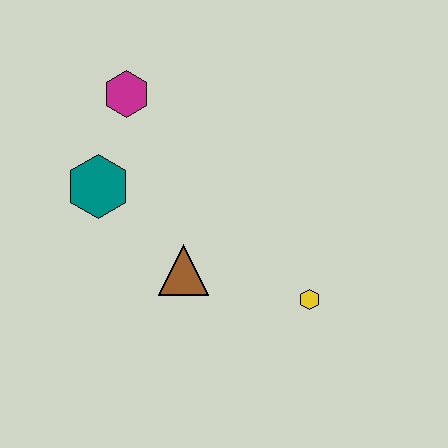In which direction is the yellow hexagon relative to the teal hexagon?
The yellow hexagon is to the right of the teal hexagon.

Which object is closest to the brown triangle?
The teal hexagon is closest to the brown triangle.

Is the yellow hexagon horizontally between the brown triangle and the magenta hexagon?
No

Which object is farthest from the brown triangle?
The magenta hexagon is farthest from the brown triangle.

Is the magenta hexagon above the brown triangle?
Yes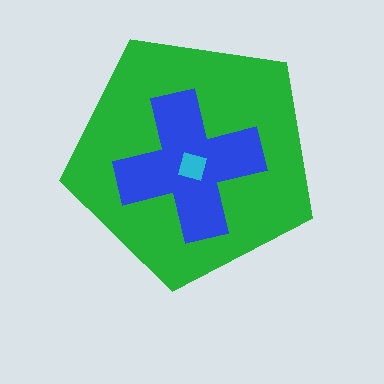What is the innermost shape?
The cyan square.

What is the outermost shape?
The green pentagon.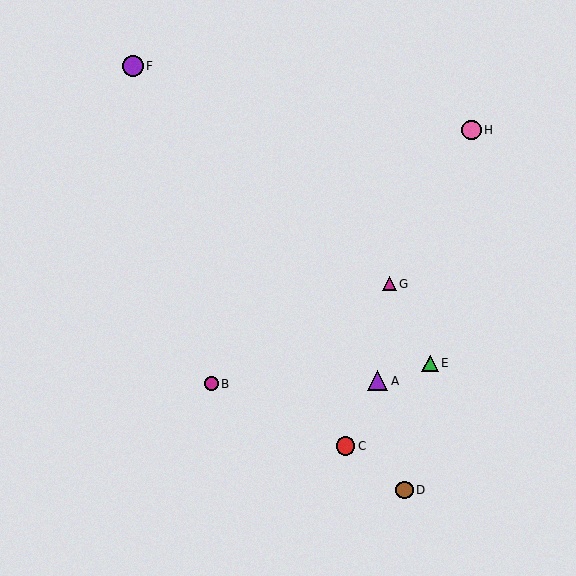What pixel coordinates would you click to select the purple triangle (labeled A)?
Click at (378, 381) to select the purple triangle A.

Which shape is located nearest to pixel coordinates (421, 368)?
The green triangle (labeled E) at (430, 363) is nearest to that location.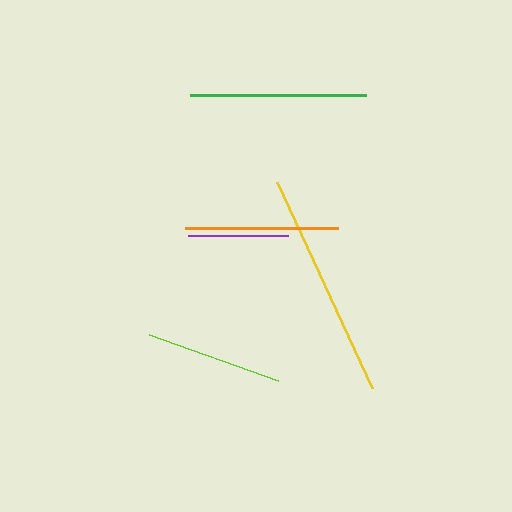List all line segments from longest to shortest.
From longest to shortest: yellow, green, orange, lime, purple.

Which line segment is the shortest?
The purple line is the shortest at approximately 100 pixels.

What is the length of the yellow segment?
The yellow segment is approximately 227 pixels long.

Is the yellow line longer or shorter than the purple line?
The yellow line is longer than the purple line.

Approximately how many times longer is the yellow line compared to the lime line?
The yellow line is approximately 1.7 times the length of the lime line.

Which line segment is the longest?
The yellow line is the longest at approximately 227 pixels.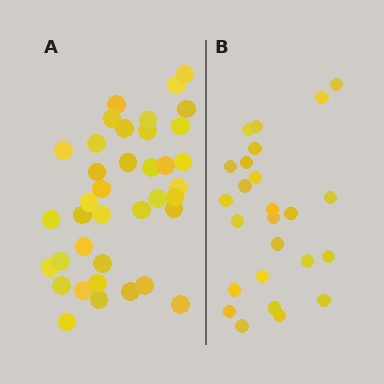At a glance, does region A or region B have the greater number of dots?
Region A (the left region) has more dots.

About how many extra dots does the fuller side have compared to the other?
Region A has approximately 15 more dots than region B.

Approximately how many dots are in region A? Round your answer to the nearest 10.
About 40 dots. (The exact count is 38, which rounds to 40.)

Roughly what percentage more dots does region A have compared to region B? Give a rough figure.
About 50% more.